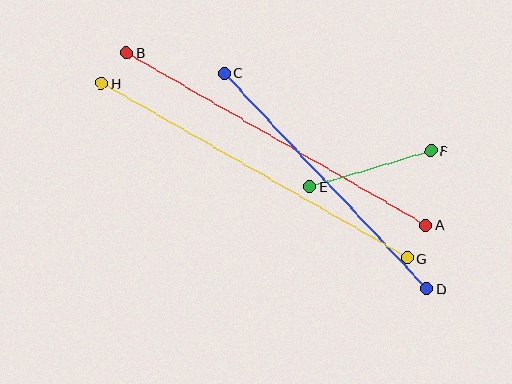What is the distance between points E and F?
The distance is approximately 126 pixels.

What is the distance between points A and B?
The distance is approximately 345 pixels.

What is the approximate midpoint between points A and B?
The midpoint is at approximately (276, 139) pixels.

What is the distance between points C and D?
The distance is approximately 296 pixels.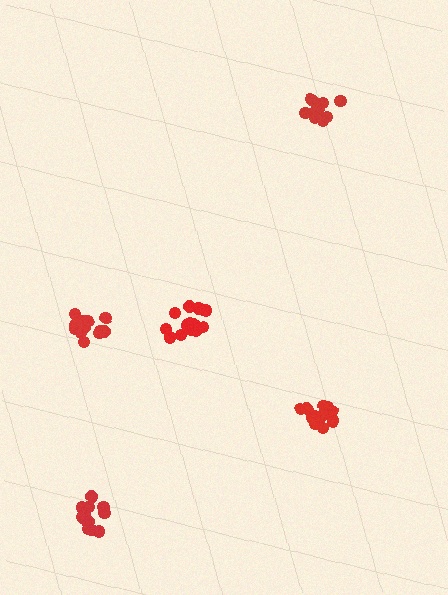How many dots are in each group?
Group 1: 16 dots, Group 2: 17 dots, Group 3: 14 dots, Group 4: 12 dots, Group 5: 12 dots (71 total).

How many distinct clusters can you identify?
There are 5 distinct clusters.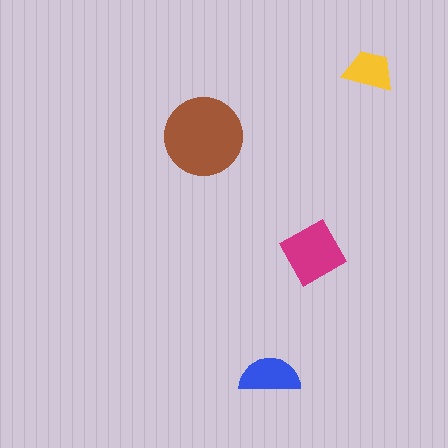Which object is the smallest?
The yellow trapezoid.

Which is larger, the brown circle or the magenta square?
The brown circle.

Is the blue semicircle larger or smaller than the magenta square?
Smaller.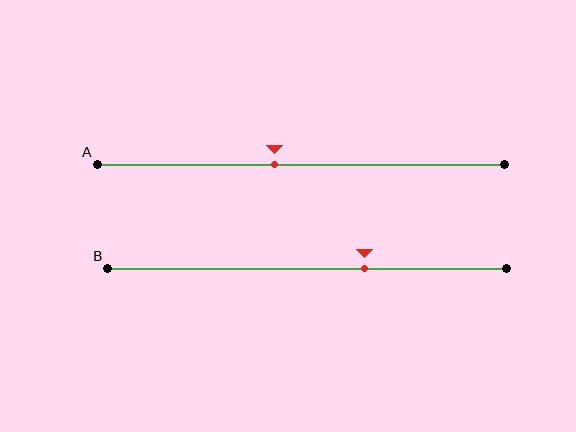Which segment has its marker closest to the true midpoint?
Segment A has its marker closest to the true midpoint.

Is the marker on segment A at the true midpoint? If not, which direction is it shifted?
No, the marker on segment A is shifted to the left by about 6% of the segment length.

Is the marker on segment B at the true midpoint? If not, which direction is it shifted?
No, the marker on segment B is shifted to the right by about 14% of the segment length.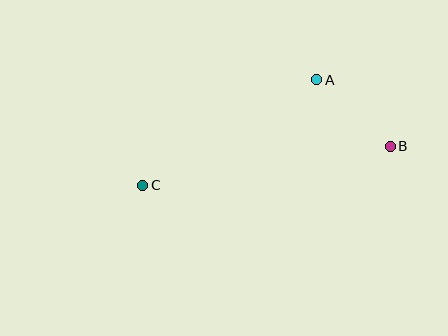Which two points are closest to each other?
Points A and B are closest to each other.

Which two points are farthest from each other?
Points B and C are farthest from each other.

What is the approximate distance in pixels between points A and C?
The distance between A and C is approximately 204 pixels.